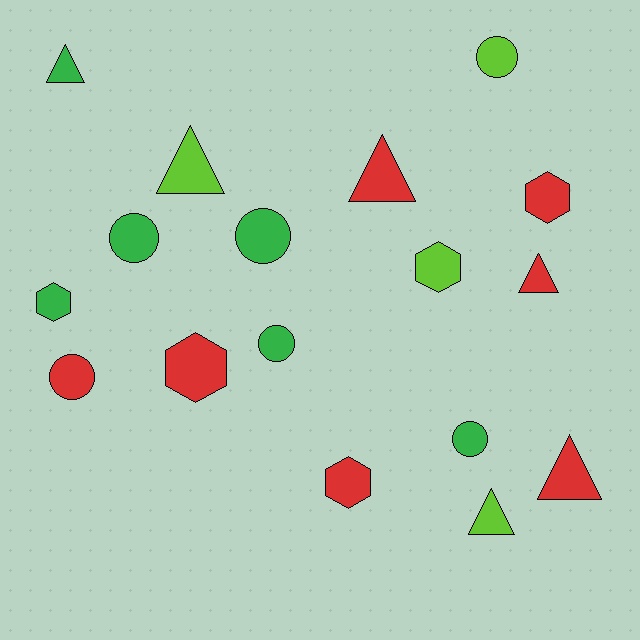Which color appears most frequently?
Red, with 7 objects.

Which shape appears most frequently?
Triangle, with 6 objects.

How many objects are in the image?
There are 17 objects.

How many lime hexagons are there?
There is 1 lime hexagon.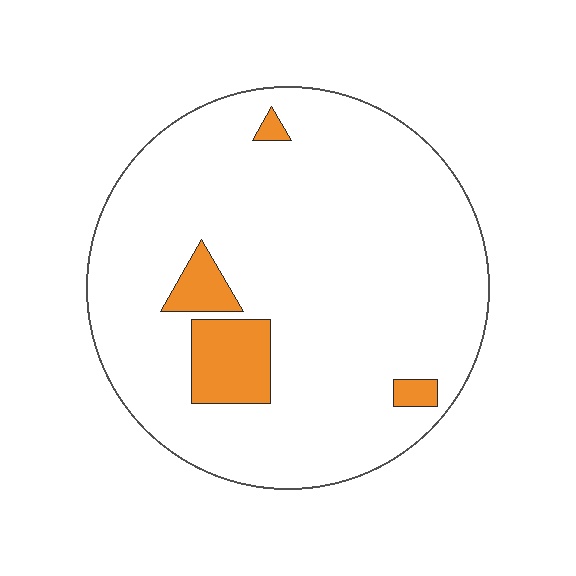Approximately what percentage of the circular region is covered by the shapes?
Approximately 10%.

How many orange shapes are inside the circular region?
4.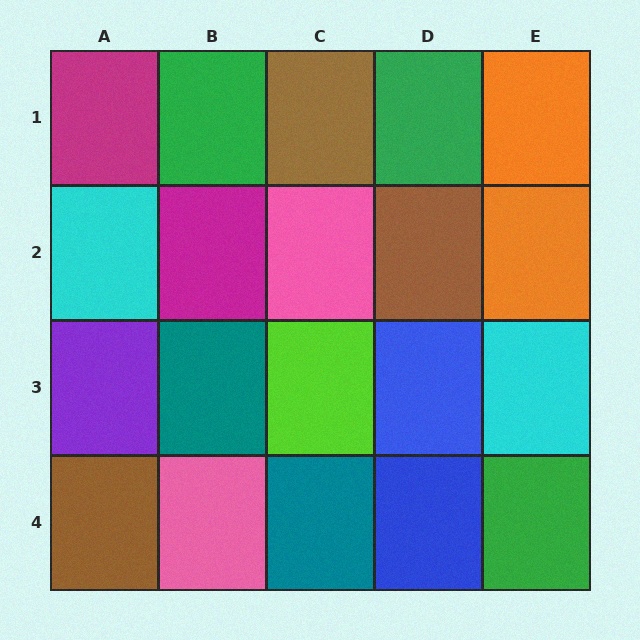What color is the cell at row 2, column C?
Pink.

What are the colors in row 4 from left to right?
Brown, pink, teal, blue, green.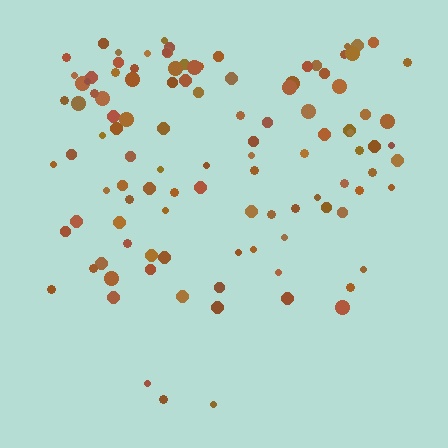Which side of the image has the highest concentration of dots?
The top.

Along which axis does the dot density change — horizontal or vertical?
Vertical.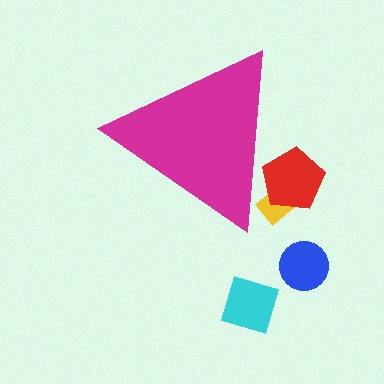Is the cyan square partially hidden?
No, the cyan square is fully visible.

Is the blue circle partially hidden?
No, the blue circle is fully visible.